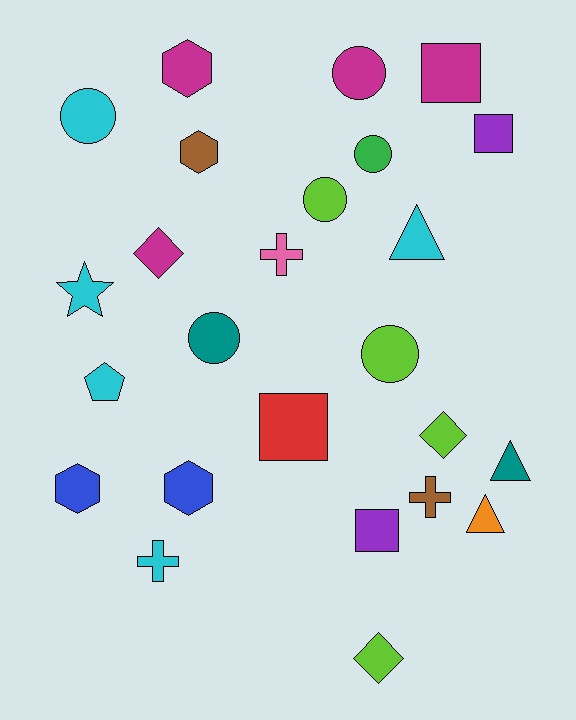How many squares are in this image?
There are 4 squares.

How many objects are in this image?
There are 25 objects.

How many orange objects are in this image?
There is 1 orange object.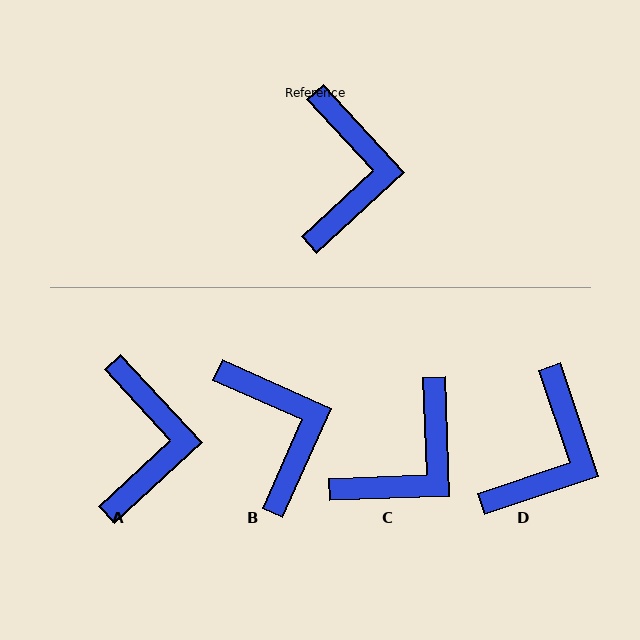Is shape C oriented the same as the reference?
No, it is off by about 41 degrees.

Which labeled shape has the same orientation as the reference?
A.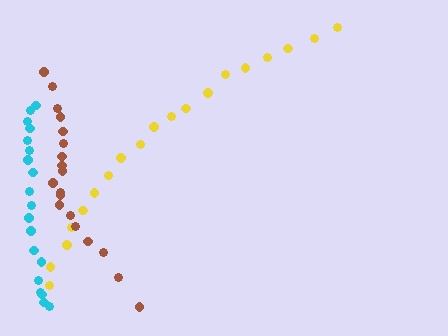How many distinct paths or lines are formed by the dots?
There are 3 distinct paths.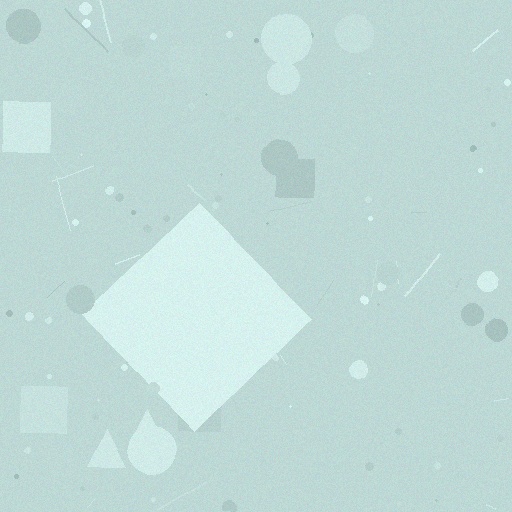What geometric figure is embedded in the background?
A diamond is embedded in the background.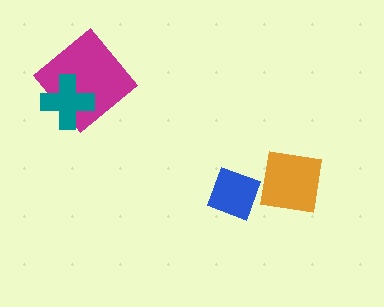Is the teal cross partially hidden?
No, no other shape covers it.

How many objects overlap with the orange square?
0 objects overlap with the orange square.